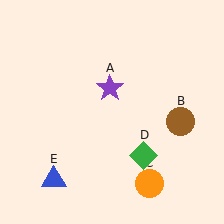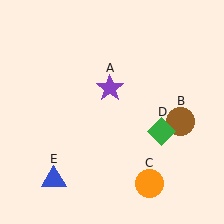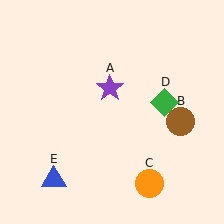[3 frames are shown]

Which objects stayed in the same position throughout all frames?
Purple star (object A) and brown circle (object B) and orange circle (object C) and blue triangle (object E) remained stationary.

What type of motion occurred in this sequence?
The green diamond (object D) rotated counterclockwise around the center of the scene.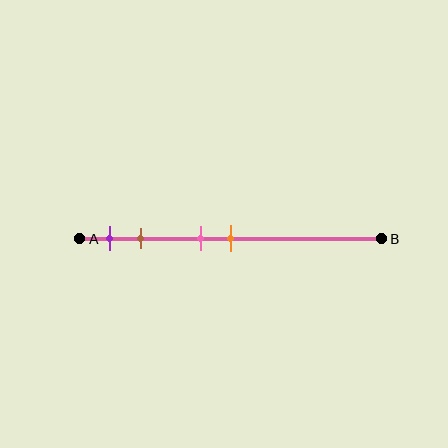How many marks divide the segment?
There are 4 marks dividing the segment.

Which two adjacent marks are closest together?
The pink and orange marks are the closest adjacent pair.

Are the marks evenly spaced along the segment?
No, the marks are not evenly spaced.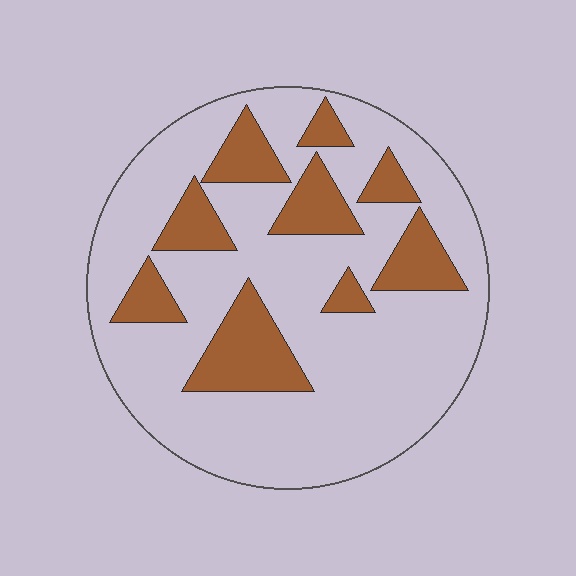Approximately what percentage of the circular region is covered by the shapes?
Approximately 25%.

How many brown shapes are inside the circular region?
9.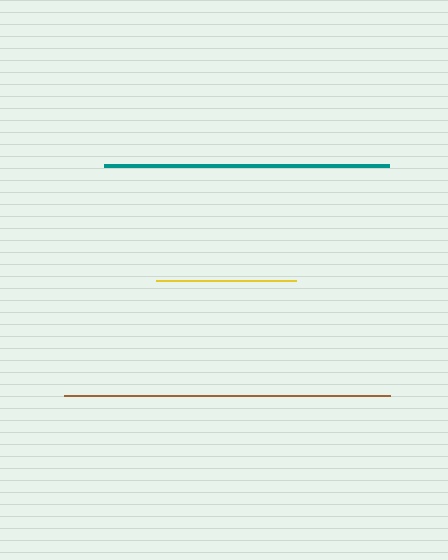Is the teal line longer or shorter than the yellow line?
The teal line is longer than the yellow line.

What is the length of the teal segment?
The teal segment is approximately 285 pixels long.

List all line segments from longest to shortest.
From longest to shortest: brown, teal, yellow.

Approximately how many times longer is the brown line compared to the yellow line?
The brown line is approximately 2.3 times the length of the yellow line.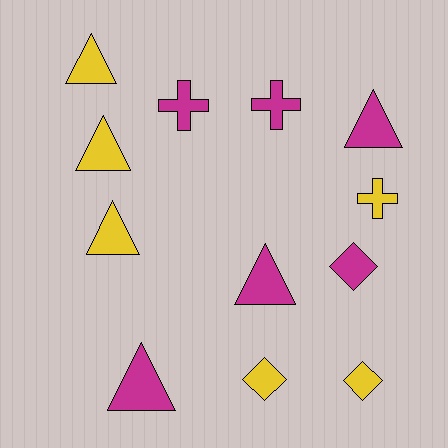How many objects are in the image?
There are 12 objects.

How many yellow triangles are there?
There are 3 yellow triangles.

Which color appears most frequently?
Yellow, with 6 objects.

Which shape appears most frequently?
Triangle, with 6 objects.